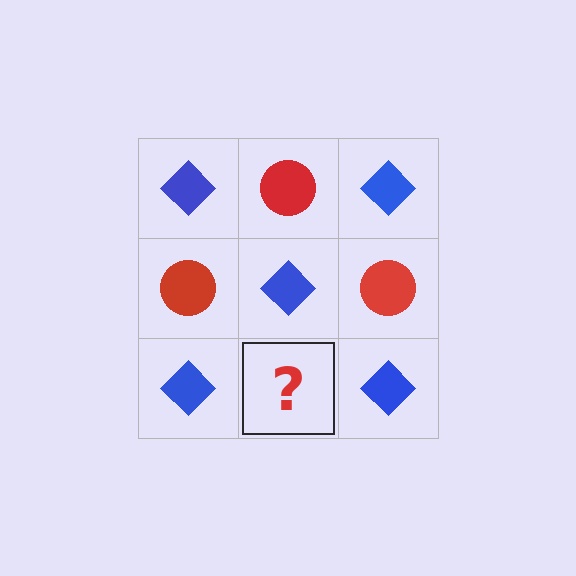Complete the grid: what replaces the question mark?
The question mark should be replaced with a red circle.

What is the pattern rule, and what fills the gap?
The rule is that it alternates blue diamond and red circle in a checkerboard pattern. The gap should be filled with a red circle.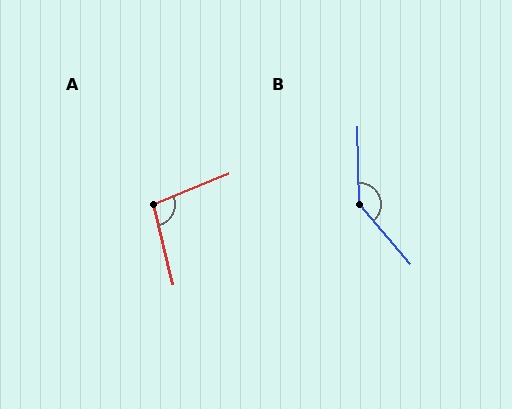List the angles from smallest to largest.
A (99°), B (141°).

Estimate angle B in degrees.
Approximately 141 degrees.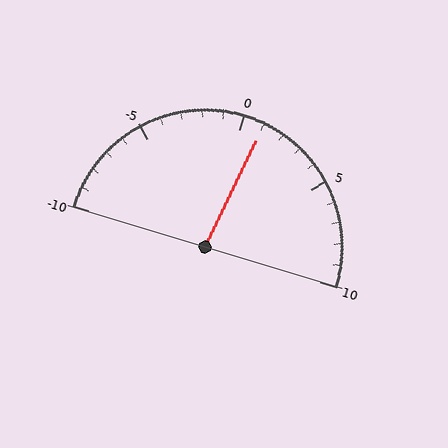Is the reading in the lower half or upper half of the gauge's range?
The reading is in the upper half of the range (-10 to 10).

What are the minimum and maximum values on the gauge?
The gauge ranges from -10 to 10.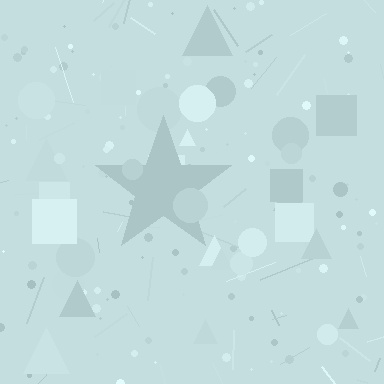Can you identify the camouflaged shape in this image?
The camouflaged shape is a star.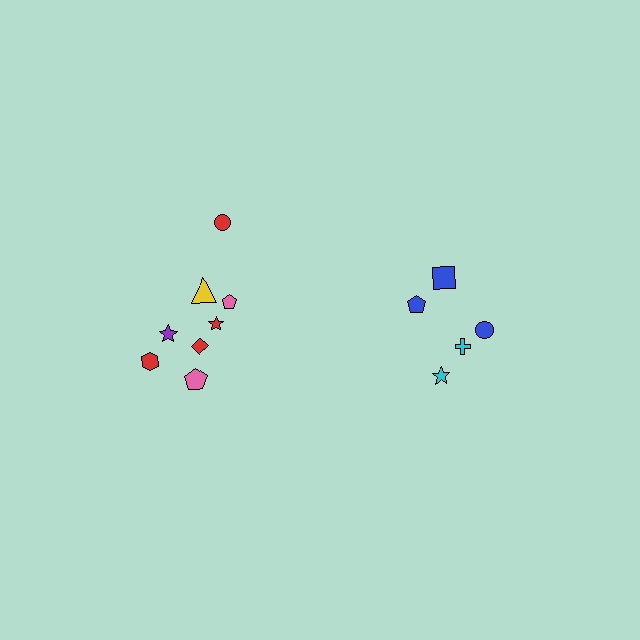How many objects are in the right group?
There are 5 objects.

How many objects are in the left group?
There are 8 objects.